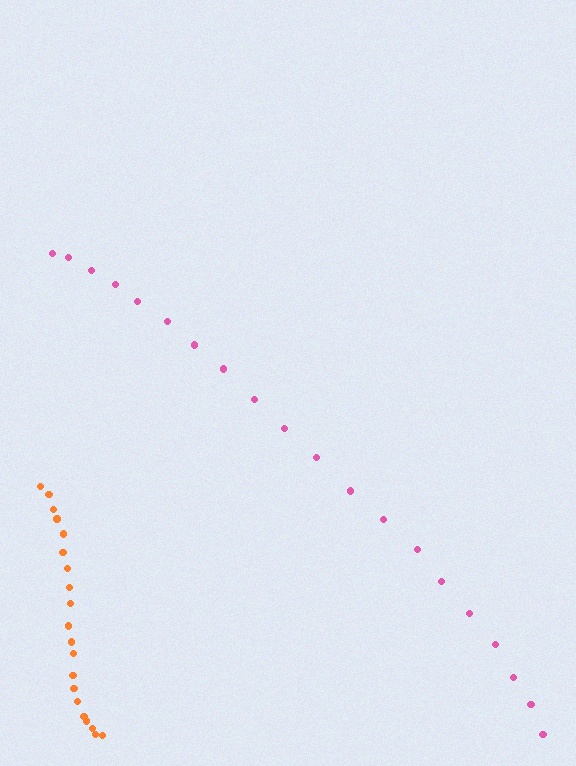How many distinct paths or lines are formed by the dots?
There are 2 distinct paths.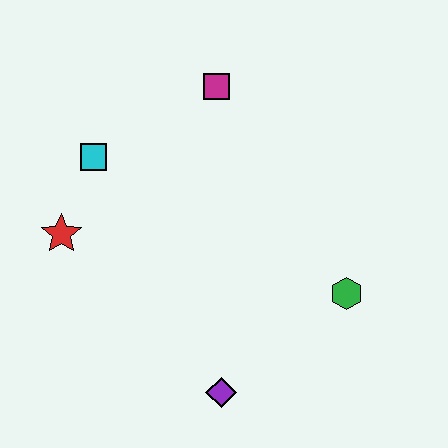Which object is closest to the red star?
The cyan square is closest to the red star.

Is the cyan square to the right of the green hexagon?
No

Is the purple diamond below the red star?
Yes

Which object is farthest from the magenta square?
The purple diamond is farthest from the magenta square.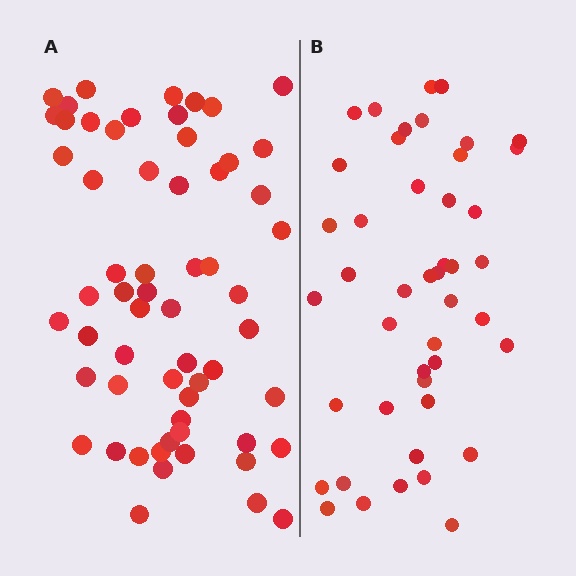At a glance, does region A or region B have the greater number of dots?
Region A (the left region) has more dots.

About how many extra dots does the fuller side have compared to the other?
Region A has approximately 15 more dots than region B.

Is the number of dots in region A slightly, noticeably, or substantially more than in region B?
Region A has noticeably more, but not dramatically so. The ratio is roughly 1.3 to 1.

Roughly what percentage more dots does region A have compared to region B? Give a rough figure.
About 35% more.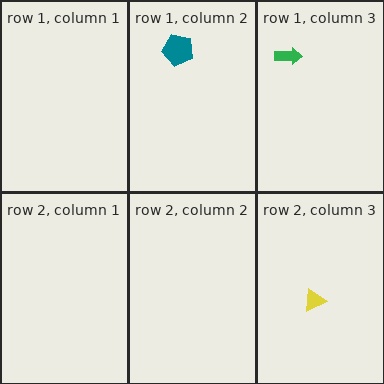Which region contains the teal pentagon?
The row 1, column 2 region.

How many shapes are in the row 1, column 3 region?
1.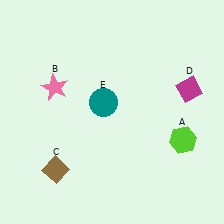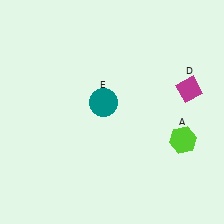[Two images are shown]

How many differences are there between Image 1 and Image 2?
There are 2 differences between the two images.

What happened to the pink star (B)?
The pink star (B) was removed in Image 2. It was in the top-left area of Image 1.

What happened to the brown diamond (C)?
The brown diamond (C) was removed in Image 2. It was in the bottom-left area of Image 1.